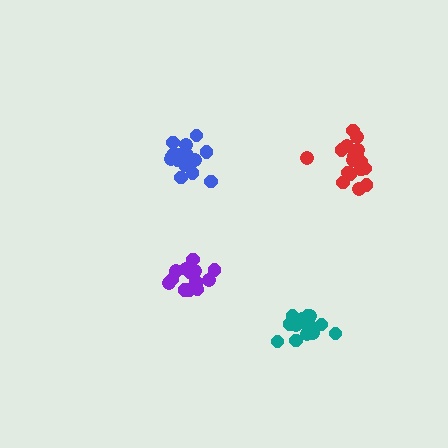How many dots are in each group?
Group 1: 14 dots, Group 2: 18 dots, Group 3: 17 dots, Group 4: 16 dots (65 total).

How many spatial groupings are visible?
There are 4 spatial groupings.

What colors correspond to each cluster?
The clusters are colored: purple, red, blue, teal.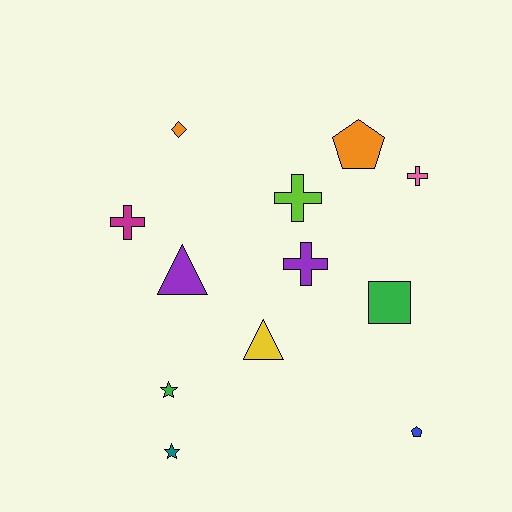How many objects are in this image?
There are 12 objects.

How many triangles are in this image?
There are 2 triangles.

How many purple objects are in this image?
There are 2 purple objects.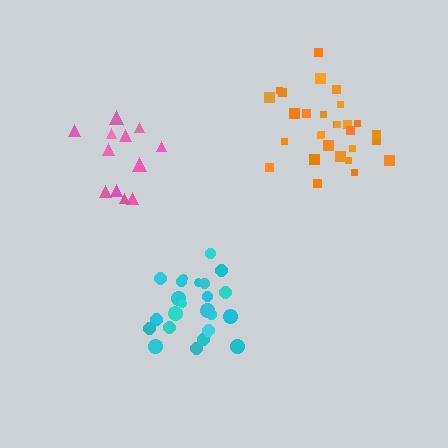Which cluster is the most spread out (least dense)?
Pink.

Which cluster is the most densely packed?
Cyan.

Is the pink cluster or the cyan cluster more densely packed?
Cyan.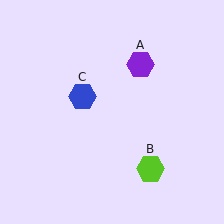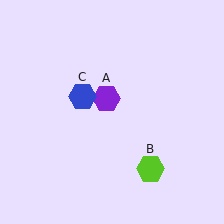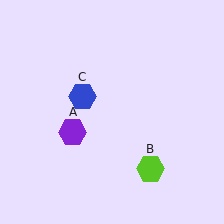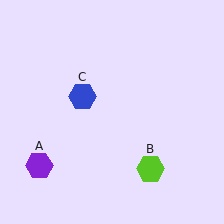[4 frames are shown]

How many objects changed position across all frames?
1 object changed position: purple hexagon (object A).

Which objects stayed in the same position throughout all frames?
Lime hexagon (object B) and blue hexagon (object C) remained stationary.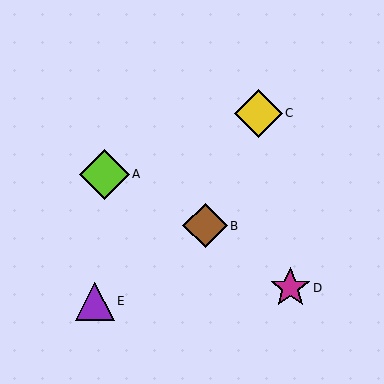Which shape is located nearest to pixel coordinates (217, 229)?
The brown diamond (labeled B) at (205, 226) is nearest to that location.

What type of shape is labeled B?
Shape B is a brown diamond.